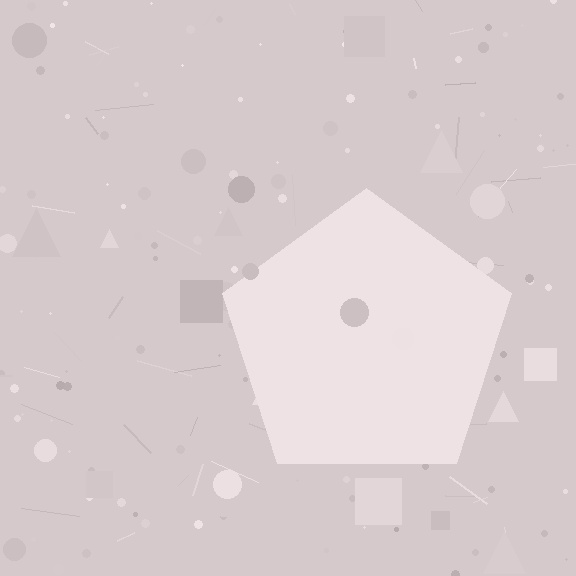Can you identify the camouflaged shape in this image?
The camouflaged shape is a pentagon.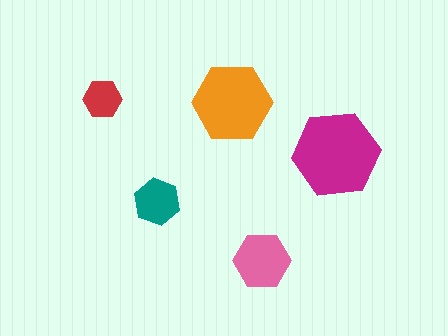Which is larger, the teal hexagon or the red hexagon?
The teal one.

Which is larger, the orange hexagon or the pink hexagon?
The orange one.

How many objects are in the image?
There are 5 objects in the image.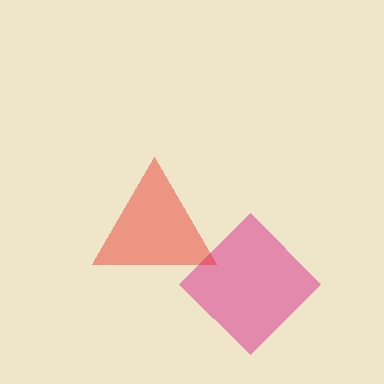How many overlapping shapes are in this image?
There are 2 overlapping shapes in the image.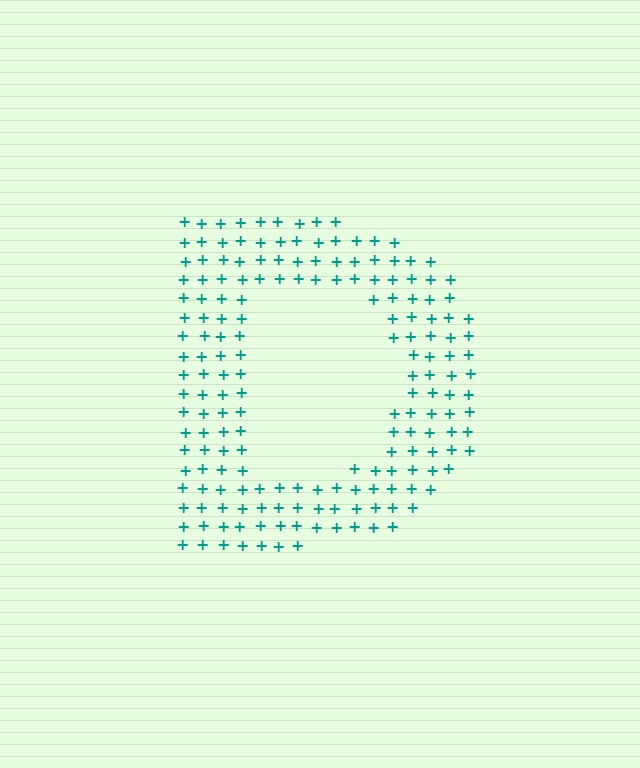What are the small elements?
The small elements are plus signs.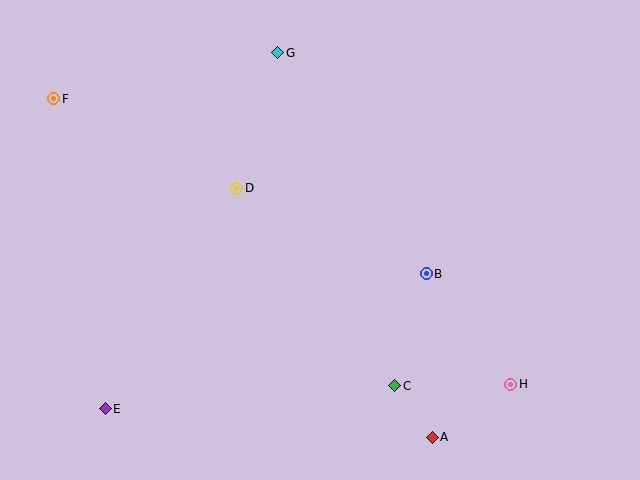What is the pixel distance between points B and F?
The distance between B and F is 411 pixels.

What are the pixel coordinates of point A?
Point A is at (432, 437).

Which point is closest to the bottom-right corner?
Point H is closest to the bottom-right corner.